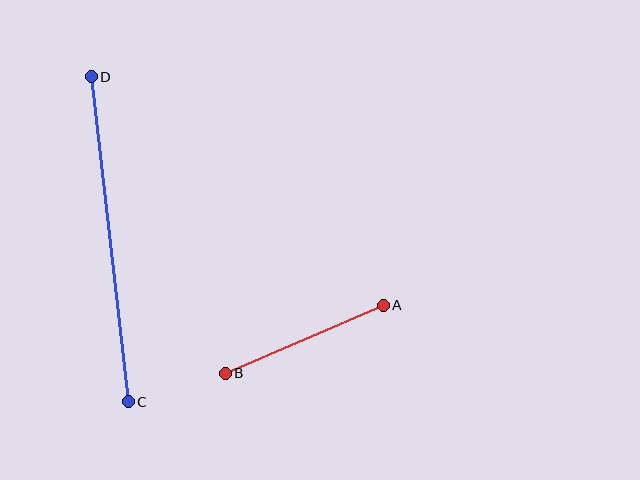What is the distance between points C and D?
The distance is approximately 327 pixels.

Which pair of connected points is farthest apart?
Points C and D are farthest apart.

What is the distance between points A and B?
The distance is approximately 172 pixels.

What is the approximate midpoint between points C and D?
The midpoint is at approximately (110, 239) pixels.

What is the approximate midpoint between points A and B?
The midpoint is at approximately (304, 339) pixels.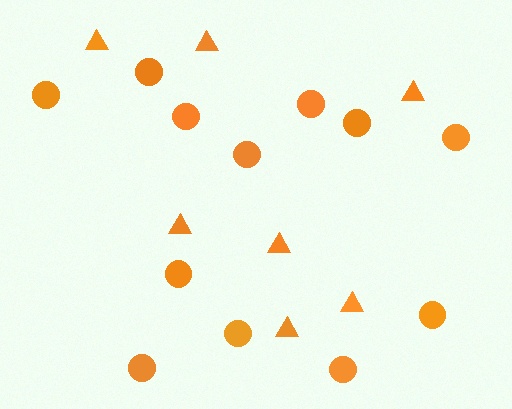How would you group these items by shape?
There are 2 groups: one group of triangles (7) and one group of circles (12).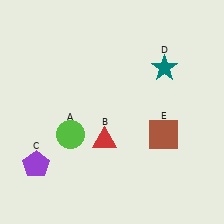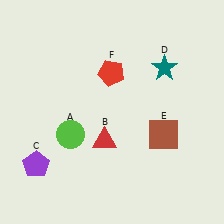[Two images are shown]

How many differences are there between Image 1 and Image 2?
There is 1 difference between the two images.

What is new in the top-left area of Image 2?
A red pentagon (F) was added in the top-left area of Image 2.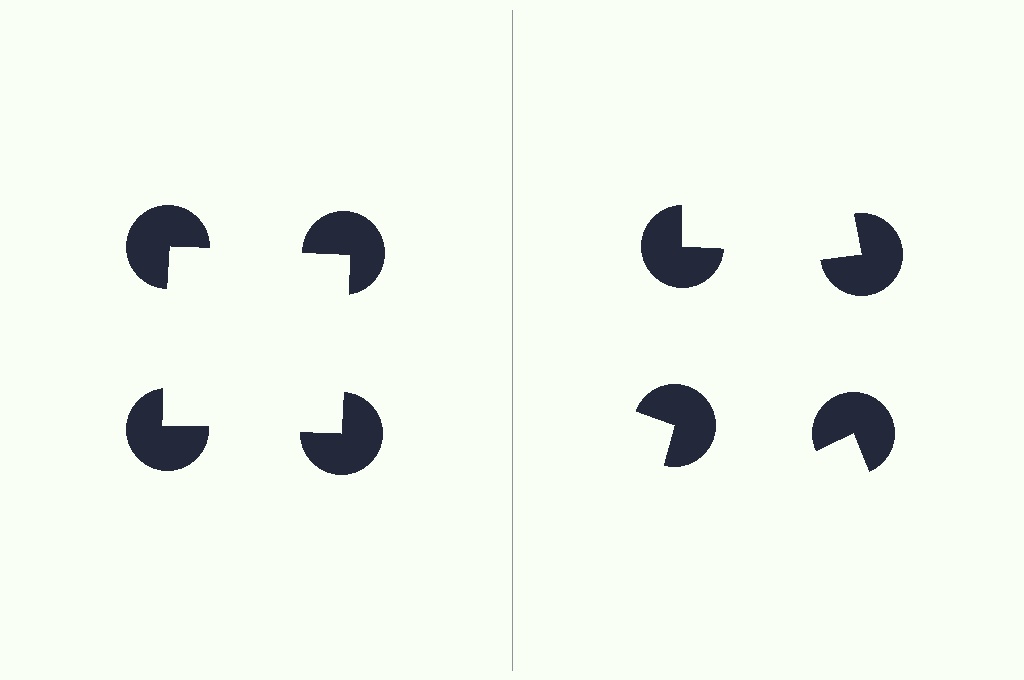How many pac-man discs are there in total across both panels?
8 — 4 on each side.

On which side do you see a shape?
An illusory square appears on the left side. On the right side the wedge cuts are rotated, so no coherent shape forms.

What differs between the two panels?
The pac-man discs are positioned identically on both sides; only the wedge orientations differ. On the left they align to a square; on the right they are misaligned.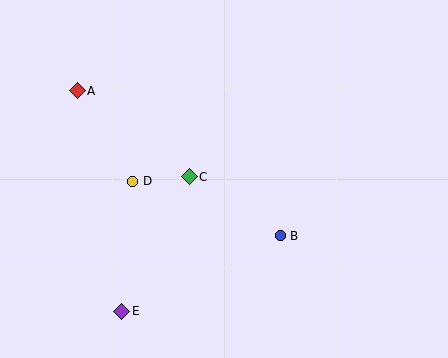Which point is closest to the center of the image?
Point C at (189, 177) is closest to the center.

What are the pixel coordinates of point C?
Point C is at (189, 177).